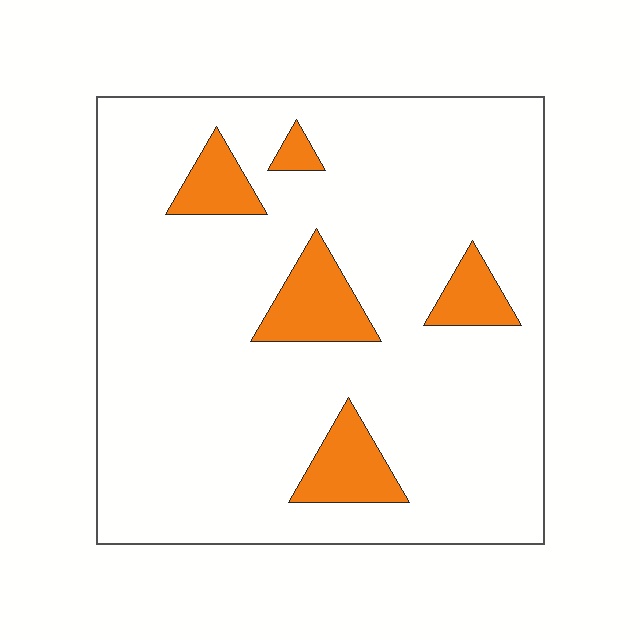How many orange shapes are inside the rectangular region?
5.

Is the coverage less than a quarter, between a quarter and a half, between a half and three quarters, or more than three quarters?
Less than a quarter.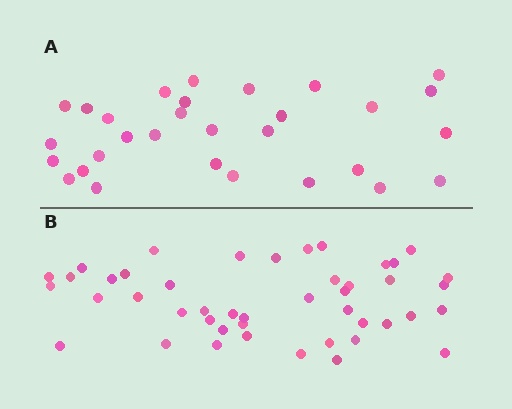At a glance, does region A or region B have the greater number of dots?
Region B (the bottom region) has more dots.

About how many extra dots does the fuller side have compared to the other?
Region B has approximately 15 more dots than region A.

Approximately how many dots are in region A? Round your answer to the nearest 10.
About 30 dots.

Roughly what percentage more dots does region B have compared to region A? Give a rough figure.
About 50% more.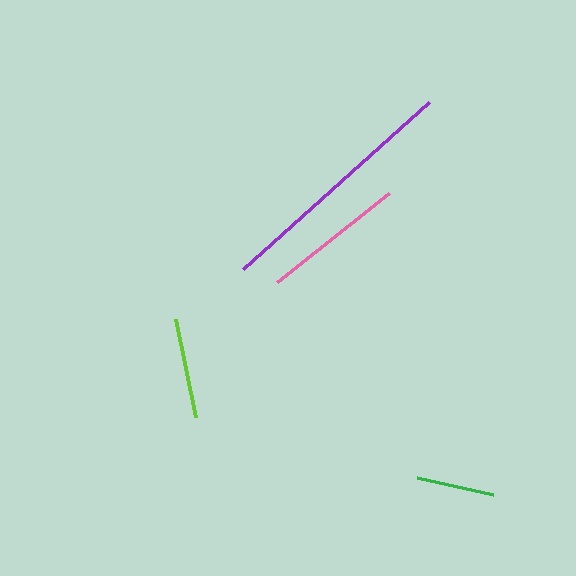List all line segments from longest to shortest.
From longest to shortest: purple, pink, lime, green.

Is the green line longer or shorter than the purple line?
The purple line is longer than the green line.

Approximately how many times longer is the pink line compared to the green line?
The pink line is approximately 1.8 times the length of the green line.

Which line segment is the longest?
The purple line is the longest at approximately 249 pixels.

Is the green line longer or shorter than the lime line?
The lime line is longer than the green line.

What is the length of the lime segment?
The lime segment is approximately 100 pixels long.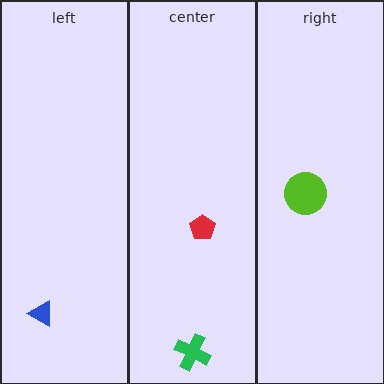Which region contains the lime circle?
The right region.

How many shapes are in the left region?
1.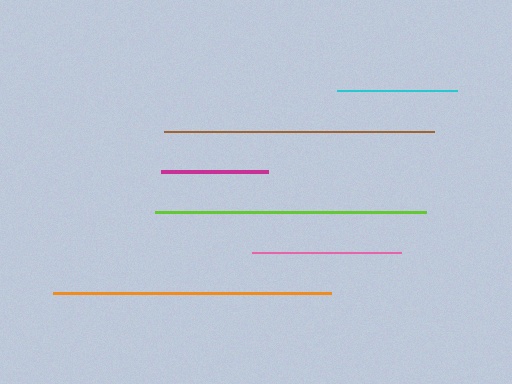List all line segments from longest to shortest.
From longest to shortest: orange, lime, brown, pink, cyan, magenta.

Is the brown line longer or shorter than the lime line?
The lime line is longer than the brown line.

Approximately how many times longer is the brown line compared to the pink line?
The brown line is approximately 1.8 times the length of the pink line.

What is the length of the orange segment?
The orange segment is approximately 278 pixels long.